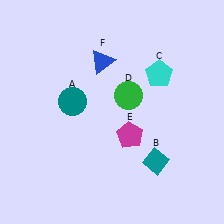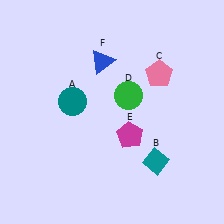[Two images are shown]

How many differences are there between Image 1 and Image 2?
There is 1 difference between the two images.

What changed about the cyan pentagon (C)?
In Image 1, C is cyan. In Image 2, it changed to pink.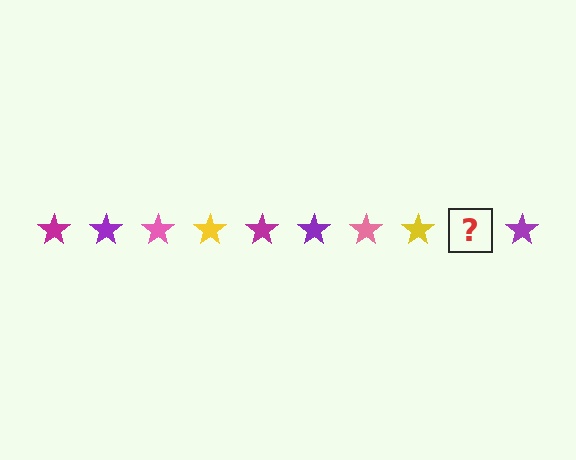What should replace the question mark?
The question mark should be replaced with a magenta star.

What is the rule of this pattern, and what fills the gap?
The rule is that the pattern cycles through magenta, purple, pink, yellow stars. The gap should be filled with a magenta star.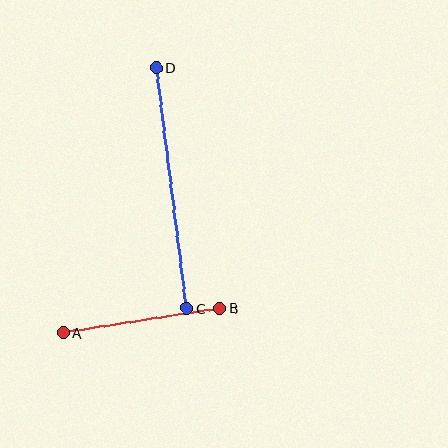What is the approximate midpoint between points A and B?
The midpoint is at approximately (141, 320) pixels.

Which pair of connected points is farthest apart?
Points C and D are farthest apart.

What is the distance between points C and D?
The distance is approximately 243 pixels.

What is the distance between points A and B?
The distance is approximately 158 pixels.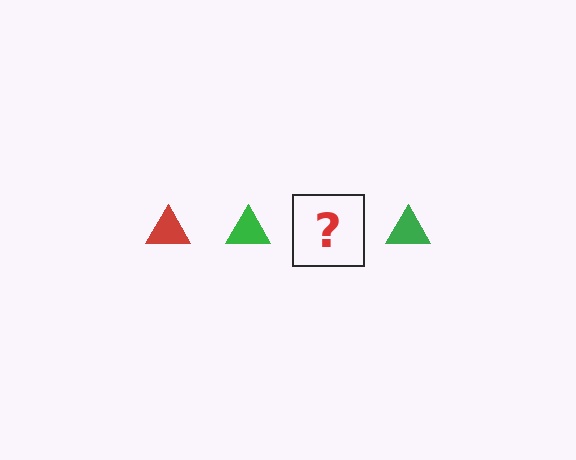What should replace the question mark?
The question mark should be replaced with a red triangle.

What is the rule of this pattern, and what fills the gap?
The rule is that the pattern cycles through red, green triangles. The gap should be filled with a red triangle.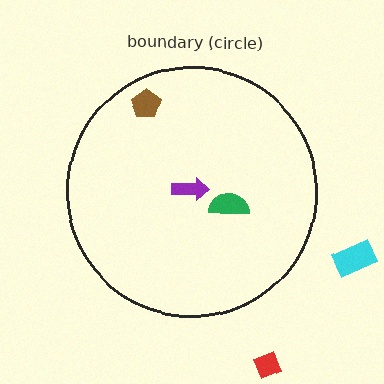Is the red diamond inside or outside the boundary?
Outside.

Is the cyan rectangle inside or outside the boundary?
Outside.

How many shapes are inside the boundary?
3 inside, 2 outside.